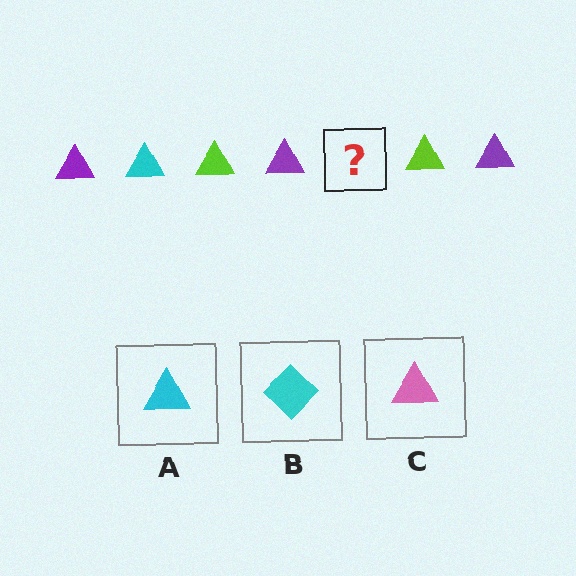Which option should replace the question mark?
Option A.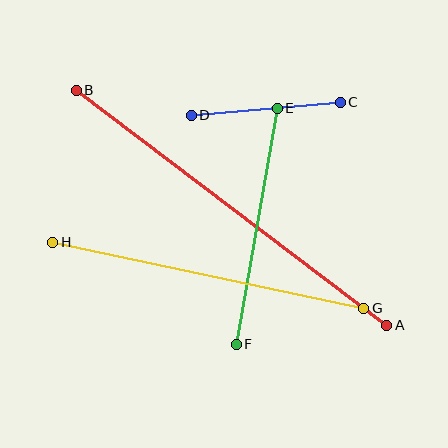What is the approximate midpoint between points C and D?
The midpoint is at approximately (266, 109) pixels.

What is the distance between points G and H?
The distance is approximately 318 pixels.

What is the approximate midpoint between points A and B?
The midpoint is at approximately (232, 208) pixels.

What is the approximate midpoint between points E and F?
The midpoint is at approximately (257, 226) pixels.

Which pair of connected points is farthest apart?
Points A and B are farthest apart.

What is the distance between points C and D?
The distance is approximately 150 pixels.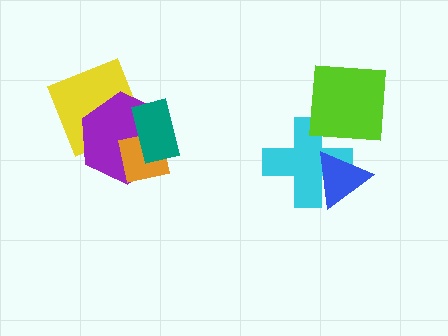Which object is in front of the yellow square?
The purple hexagon is in front of the yellow square.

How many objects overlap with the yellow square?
1 object overlaps with the yellow square.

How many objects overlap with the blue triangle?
1 object overlaps with the blue triangle.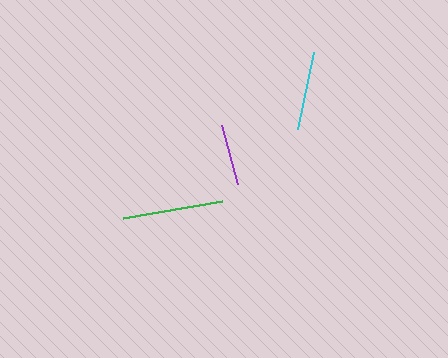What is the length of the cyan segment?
The cyan segment is approximately 79 pixels long.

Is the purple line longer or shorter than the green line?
The green line is longer than the purple line.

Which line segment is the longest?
The green line is the longest at approximately 100 pixels.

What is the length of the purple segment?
The purple segment is approximately 61 pixels long.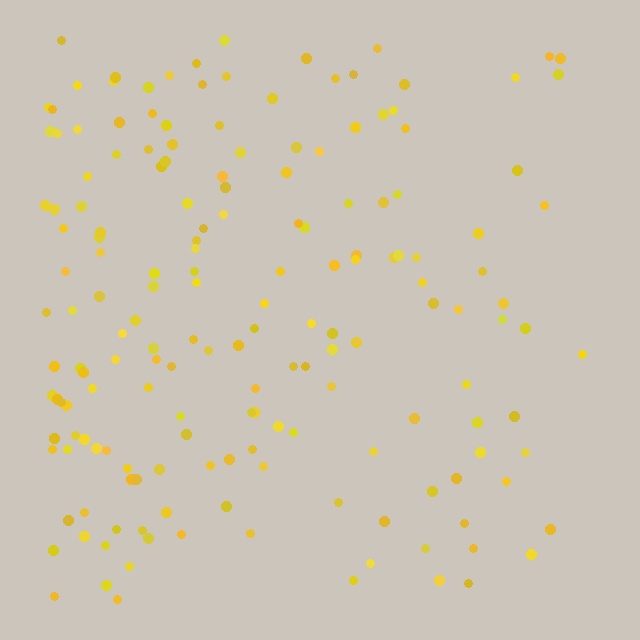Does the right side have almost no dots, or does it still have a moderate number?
Still a moderate number, just noticeably fewer than the left.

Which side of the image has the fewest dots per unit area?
The right.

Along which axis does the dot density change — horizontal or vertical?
Horizontal.